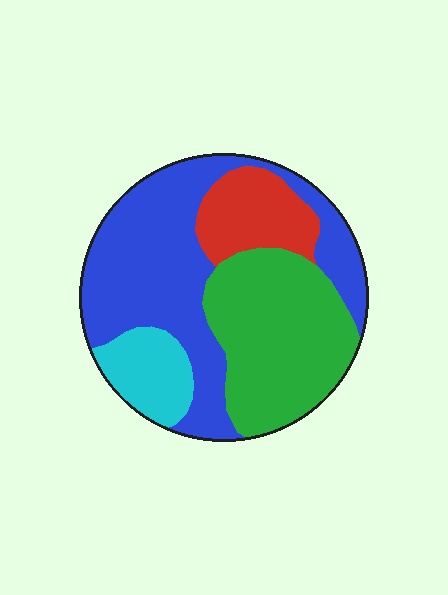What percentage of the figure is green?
Green takes up between a quarter and a half of the figure.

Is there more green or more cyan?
Green.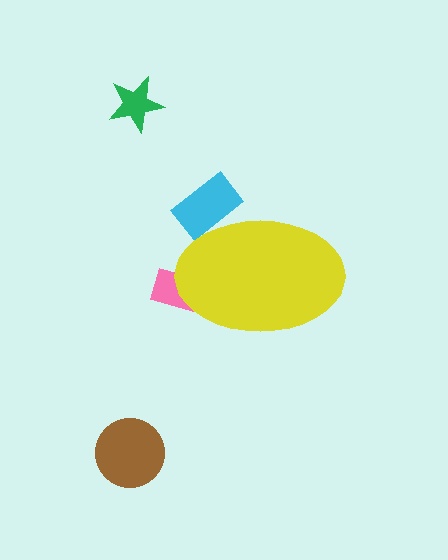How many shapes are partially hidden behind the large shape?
2 shapes are partially hidden.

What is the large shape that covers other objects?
A yellow ellipse.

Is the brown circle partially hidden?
No, the brown circle is fully visible.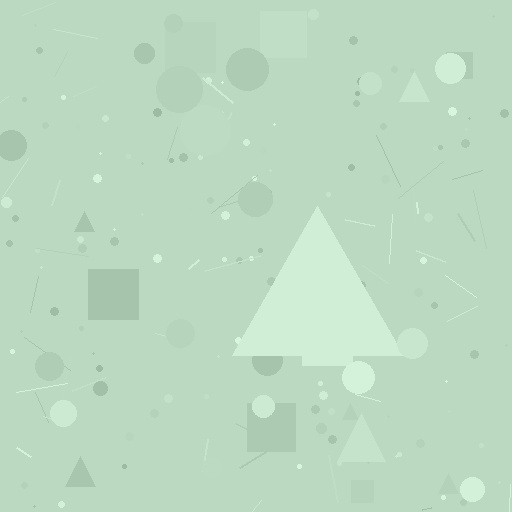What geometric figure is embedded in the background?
A triangle is embedded in the background.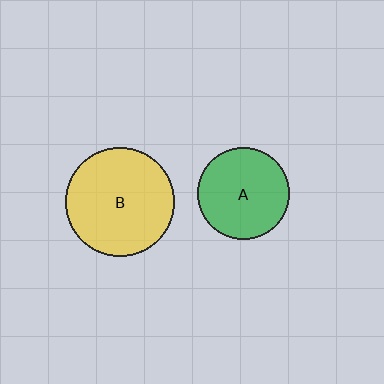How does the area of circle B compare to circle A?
Approximately 1.4 times.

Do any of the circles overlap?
No, none of the circles overlap.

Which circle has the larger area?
Circle B (yellow).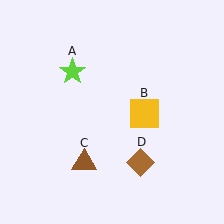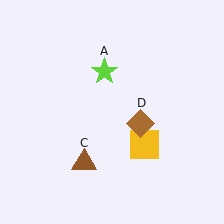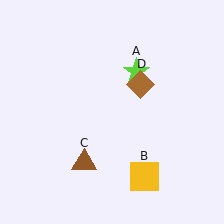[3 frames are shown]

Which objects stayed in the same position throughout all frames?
Brown triangle (object C) remained stationary.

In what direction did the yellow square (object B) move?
The yellow square (object B) moved down.